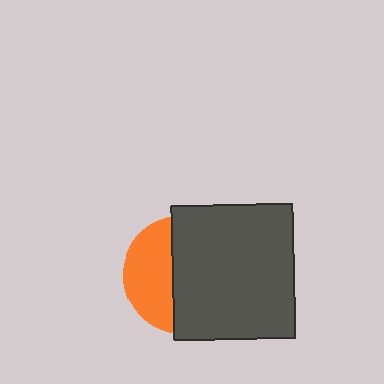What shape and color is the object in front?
The object in front is a dark gray rectangle.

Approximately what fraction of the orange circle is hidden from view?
Roughly 61% of the orange circle is hidden behind the dark gray rectangle.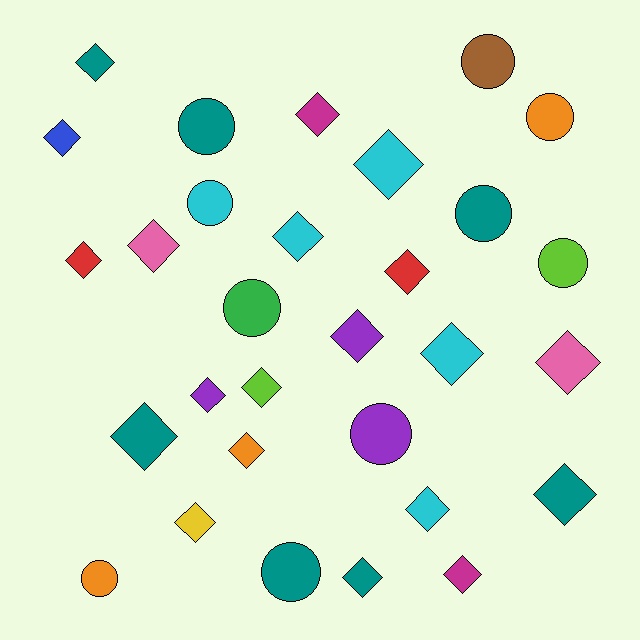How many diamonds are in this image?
There are 20 diamonds.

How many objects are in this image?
There are 30 objects.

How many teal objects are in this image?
There are 7 teal objects.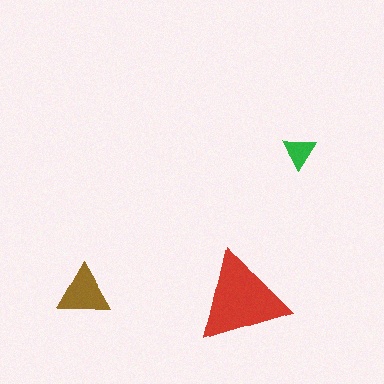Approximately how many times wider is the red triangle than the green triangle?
About 2.5 times wider.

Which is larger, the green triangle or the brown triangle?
The brown one.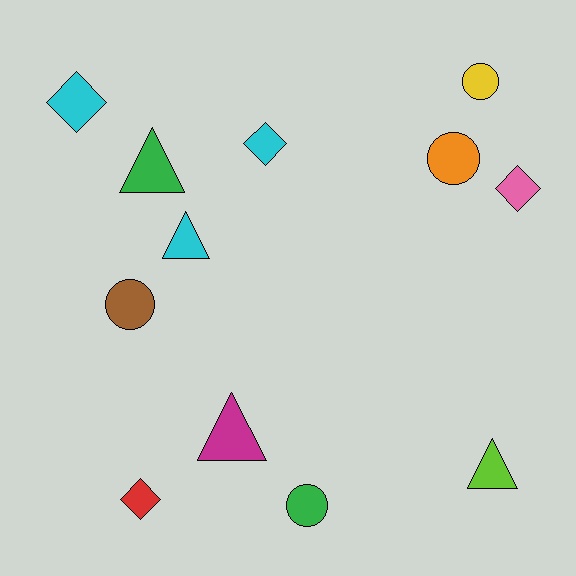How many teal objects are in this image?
There are no teal objects.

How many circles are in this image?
There are 4 circles.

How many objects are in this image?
There are 12 objects.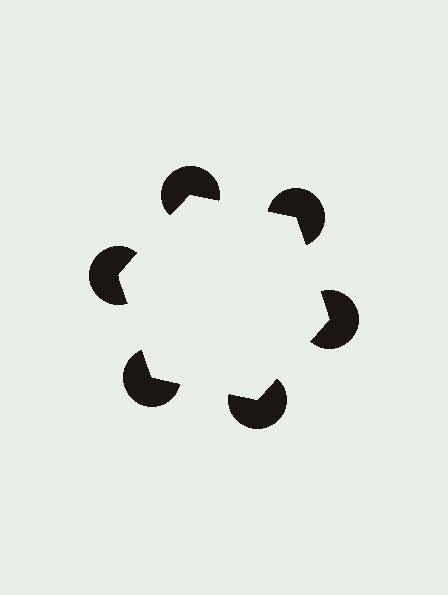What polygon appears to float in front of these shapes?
An illusory hexagon — its edges are inferred from the aligned wedge cuts in the pac-man discs, not physically drawn.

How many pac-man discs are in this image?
There are 6 — one at each vertex of the illusory hexagon.